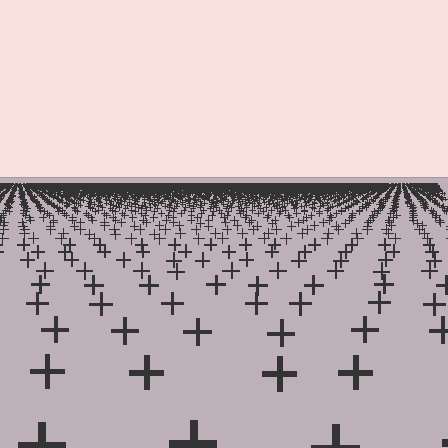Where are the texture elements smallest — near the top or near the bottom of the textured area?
Near the top.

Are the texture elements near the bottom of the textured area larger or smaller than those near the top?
Larger. Near the bottom, elements are closer to the viewer and appear at a bigger on-screen size.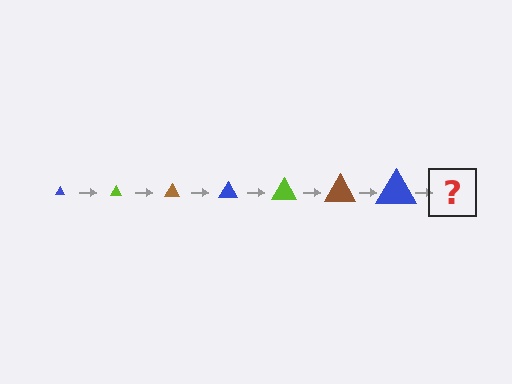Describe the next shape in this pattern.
It should be a lime triangle, larger than the previous one.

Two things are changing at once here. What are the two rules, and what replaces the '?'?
The two rules are that the triangle grows larger each step and the color cycles through blue, lime, and brown. The '?' should be a lime triangle, larger than the previous one.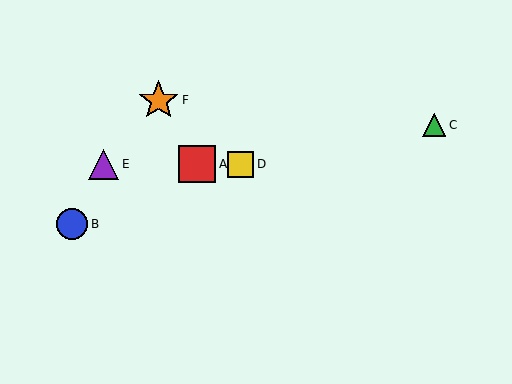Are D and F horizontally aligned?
No, D is at y≈164 and F is at y≈100.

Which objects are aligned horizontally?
Objects A, D, E are aligned horizontally.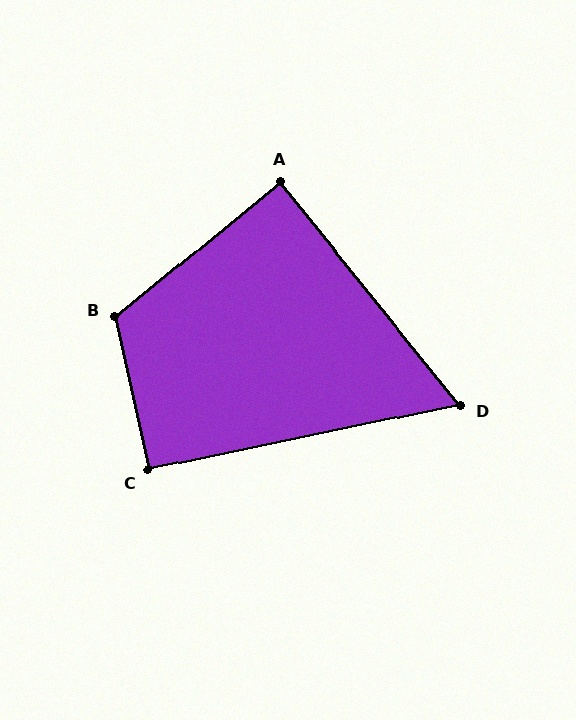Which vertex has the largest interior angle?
B, at approximately 117 degrees.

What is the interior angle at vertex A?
Approximately 90 degrees (approximately right).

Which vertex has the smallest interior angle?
D, at approximately 63 degrees.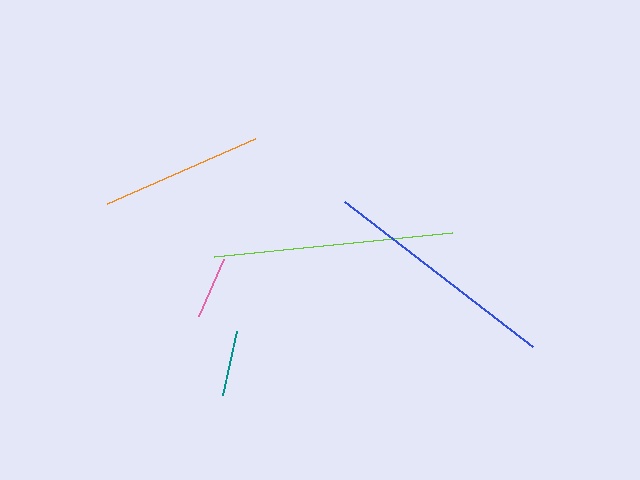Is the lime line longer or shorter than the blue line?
The lime line is longer than the blue line.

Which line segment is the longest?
The lime line is the longest at approximately 239 pixels.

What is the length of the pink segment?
The pink segment is approximately 61 pixels long.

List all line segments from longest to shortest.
From longest to shortest: lime, blue, orange, teal, pink.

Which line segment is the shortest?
The pink line is the shortest at approximately 61 pixels.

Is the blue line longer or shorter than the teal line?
The blue line is longer than the teal line.